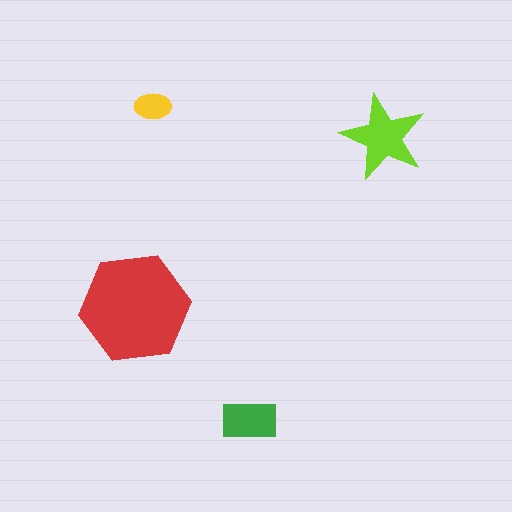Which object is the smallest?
The yellow ellipse.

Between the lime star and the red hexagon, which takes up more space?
The red hexagon.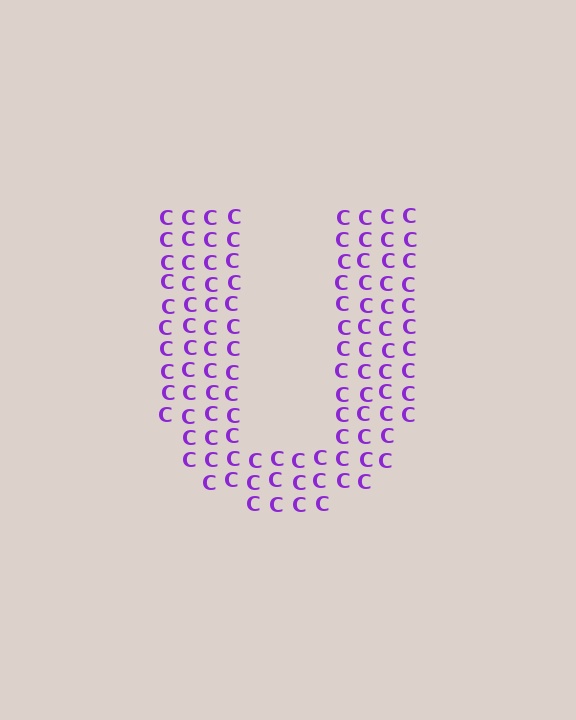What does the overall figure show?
The overall figure shows the letter U.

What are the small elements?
The small elements are letter C's.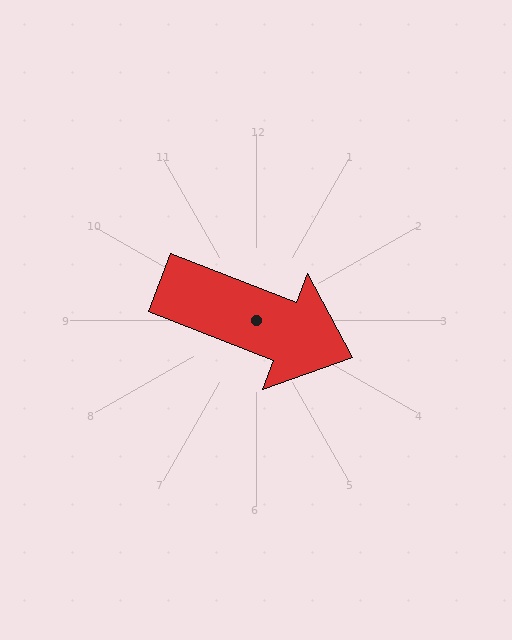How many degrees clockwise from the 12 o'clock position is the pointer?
Approximately 111 degrees.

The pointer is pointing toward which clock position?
Roughly 4 o'clock.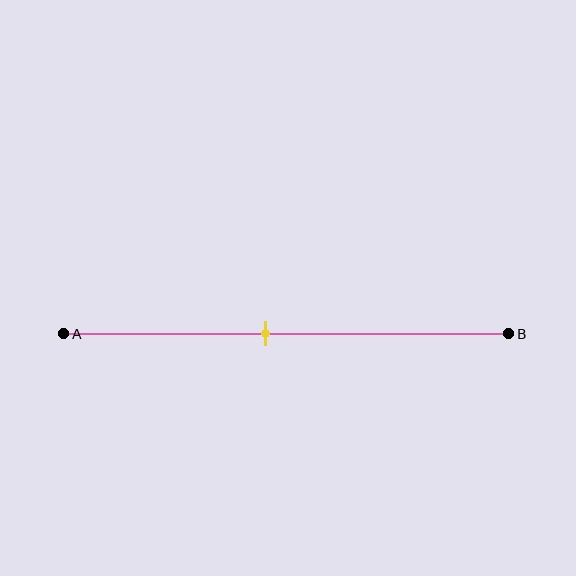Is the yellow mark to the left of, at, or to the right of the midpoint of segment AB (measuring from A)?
The yellow mark is to the left of the midpoint of segment AB.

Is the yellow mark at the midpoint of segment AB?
No, the mark is at about 45% from A, not at the 50% midpoint.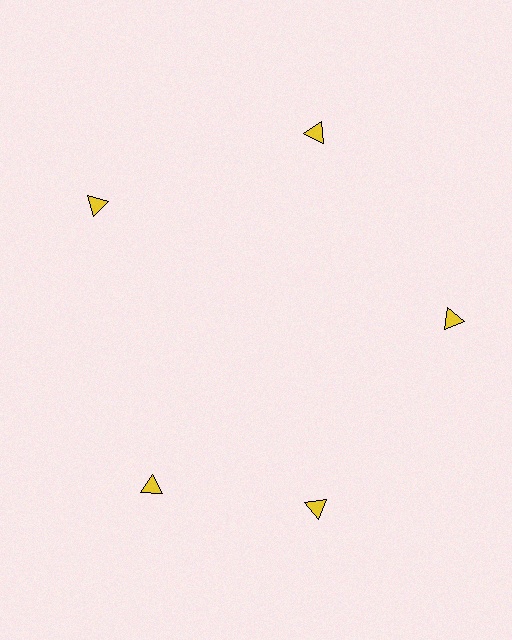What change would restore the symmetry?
The symmetry would be restored by rotating it back into even spacing with its neighbors so that all 5 triangles sit at equal angles and equal distance from the center.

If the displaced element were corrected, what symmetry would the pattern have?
It would have 5-fold rotational symmetry — the pattern would map onto itself every 72 degrees.